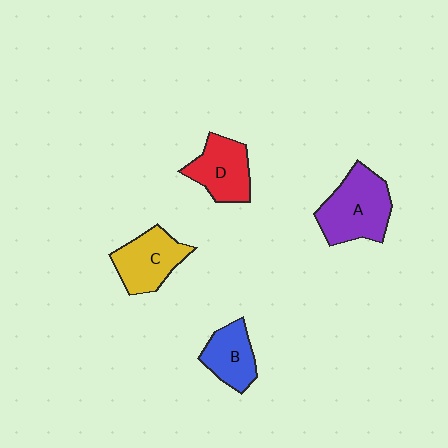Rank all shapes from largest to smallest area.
From largest to smallest: A (purple), C (yellow), D (red), B (blue).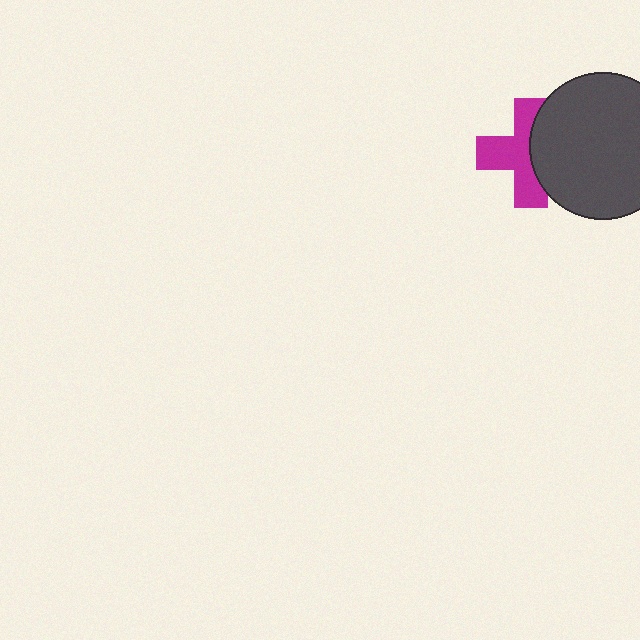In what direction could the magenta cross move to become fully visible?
The magenta cross could move left. That would shift it out from behind the dark gray circle entirely.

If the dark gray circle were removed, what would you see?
You would see the complete magenta cross.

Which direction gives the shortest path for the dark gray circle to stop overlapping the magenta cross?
Moving right gives the shortest separation.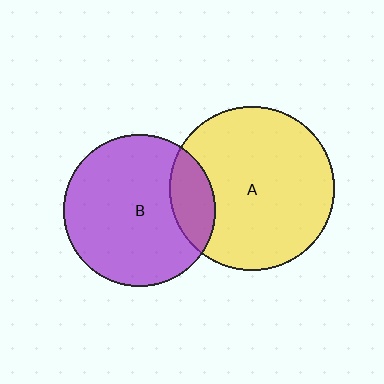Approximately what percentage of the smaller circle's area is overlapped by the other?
Approximately 20%.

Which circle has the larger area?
Circle A (yellow).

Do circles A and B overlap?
Yes.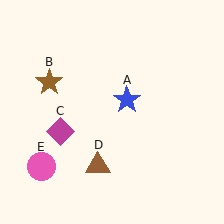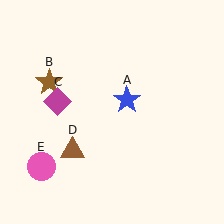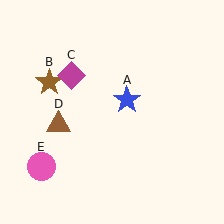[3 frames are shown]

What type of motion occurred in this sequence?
The magenta diamond (object C), brown triangle (object D) rotated clockwise around the center of the scene.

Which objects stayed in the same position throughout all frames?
Blue star (object A) and brown star (object B) and pink circle (object E) remained stationary.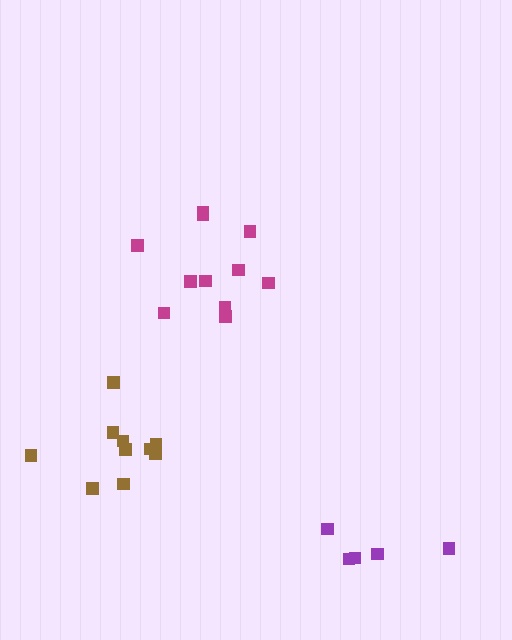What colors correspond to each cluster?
The clusters are colored: purple, magenta, brown.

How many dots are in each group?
Group 1: 5 dots, Group 2: 11 dots, Group 3: 10 dots (26 total).